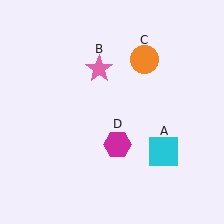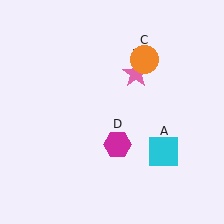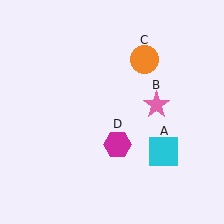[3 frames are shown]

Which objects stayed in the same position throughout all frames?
Cyan square (object A) and orange circle (object C) and magenta hexagon (object D) remained stationary.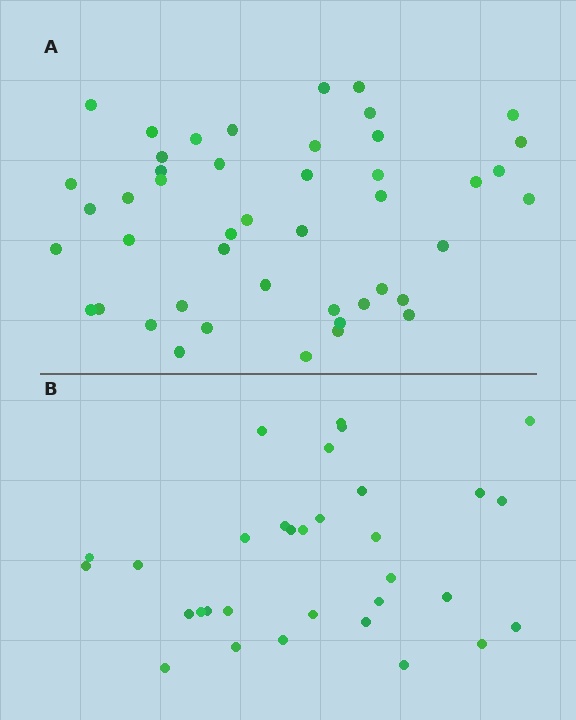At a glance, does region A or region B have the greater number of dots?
Region A (the top region) has more dots.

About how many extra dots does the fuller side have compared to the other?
Region A has approximately 15 more dots than region B.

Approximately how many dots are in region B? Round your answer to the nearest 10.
About 30 dots. (The exact count is 32, which rounds to 30.)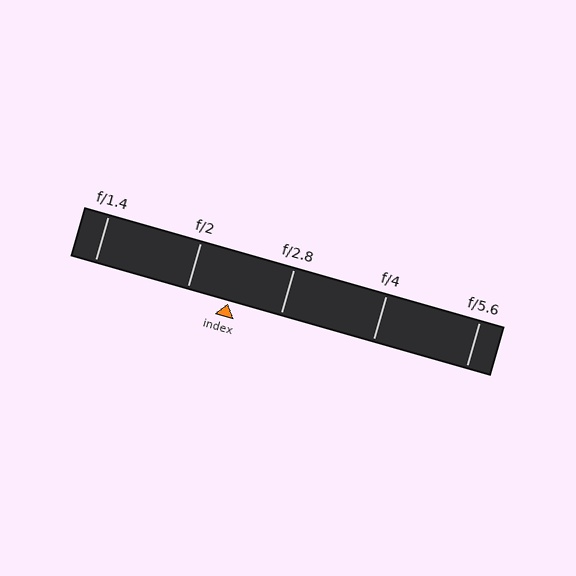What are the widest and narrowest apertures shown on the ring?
The widest aperture shown is f/1.4 and the narrowest is f/5.6.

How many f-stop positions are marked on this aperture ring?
There are 5 f-stop positions marked.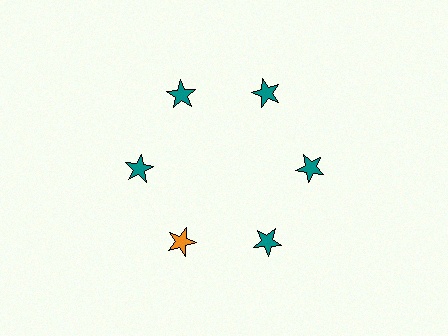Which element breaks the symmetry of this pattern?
The orange star at roughly the 7 o'clock position breaks the symmetry. All other shapes are teal stars.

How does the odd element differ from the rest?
It has a different color: orange instead of teal.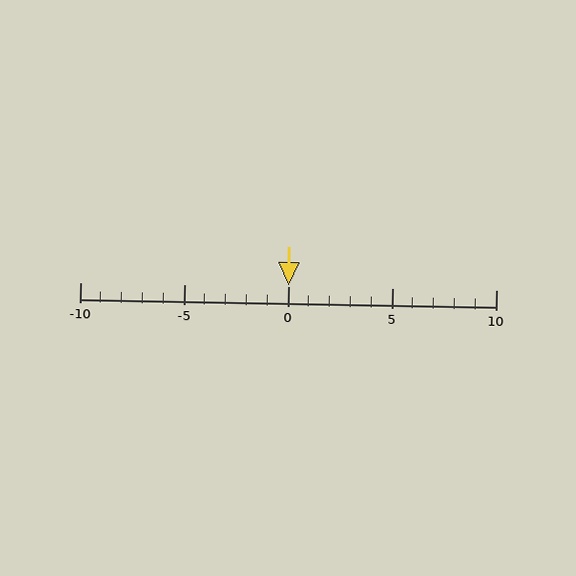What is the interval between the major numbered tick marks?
The major tick marks are spaced 5 units apart.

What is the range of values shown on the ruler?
The ruler shows values from -10 to 10.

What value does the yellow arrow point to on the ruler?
The yellow arrow points to approximately 0.